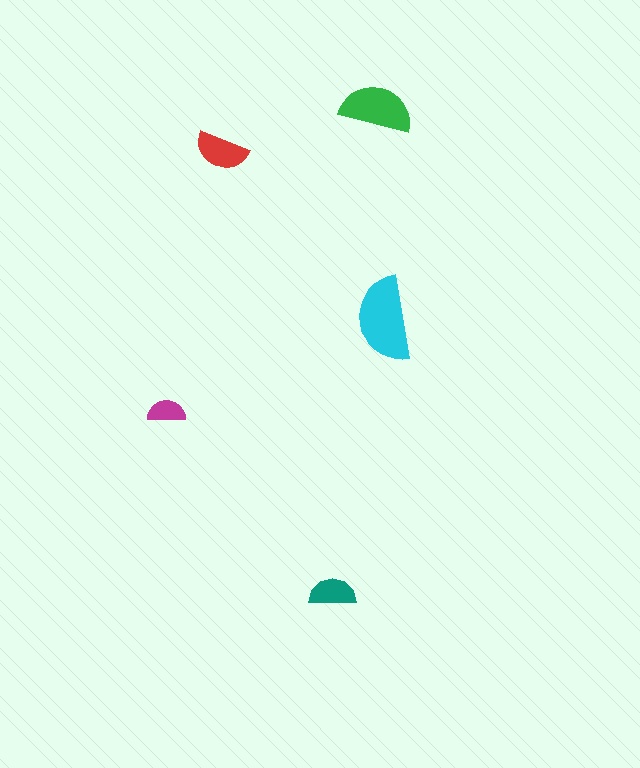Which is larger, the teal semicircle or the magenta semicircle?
The teal one.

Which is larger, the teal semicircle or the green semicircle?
The green one.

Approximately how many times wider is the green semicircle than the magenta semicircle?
About 2 times wider.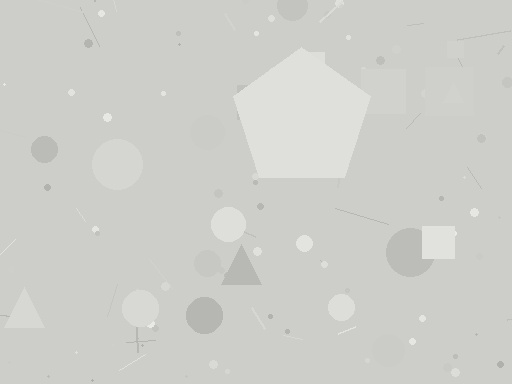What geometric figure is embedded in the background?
A pentagon is embedded in the background.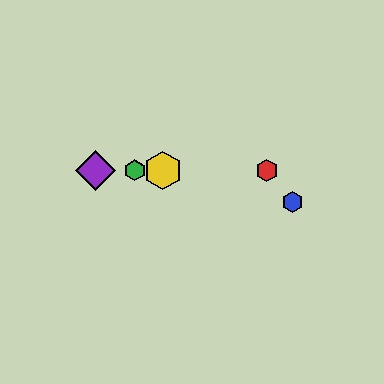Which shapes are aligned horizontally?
The red hexagon, the green hexagon, the yellow hexagon, the purple diamond are aligned horizontally.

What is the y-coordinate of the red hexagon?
The red hexagon is at y≈170.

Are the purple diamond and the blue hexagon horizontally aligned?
No, the purple diamond is at y≈170 and the blue hexagon is at y≈202.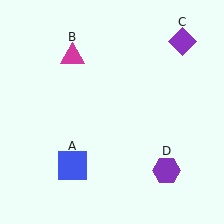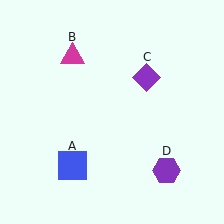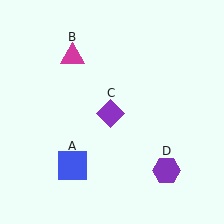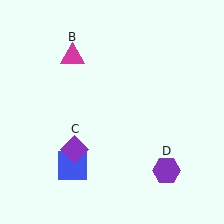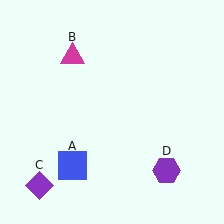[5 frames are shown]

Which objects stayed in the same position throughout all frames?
Blue square (object A) and magenta triangle (object B) and purple hexagon (object D) remained stationary.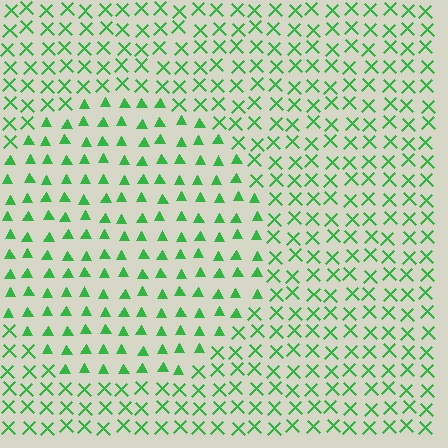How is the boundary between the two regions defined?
The boundary is defined by a change in element shape: triangles inside vs. X marks outside. All elements share the same color and spacing.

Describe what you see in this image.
The image is filled with small green elements arranged in a uniform grid. A circle-shaped region contains triangles, while the surrounding area contains X marks. The boundary is defined purely by the change in element shape.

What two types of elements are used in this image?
The image uses triangles inside the circle region and X marks outside it.